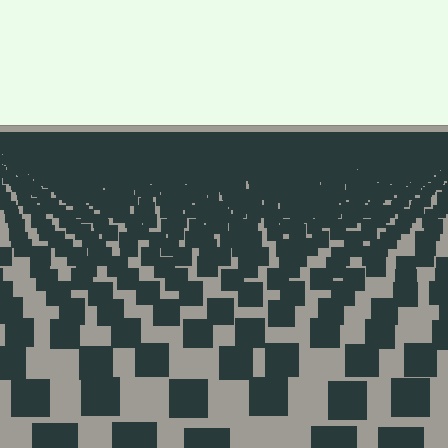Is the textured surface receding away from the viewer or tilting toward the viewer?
The surface is receding away from the viewer. Texture elements get smaller and denser toward the top.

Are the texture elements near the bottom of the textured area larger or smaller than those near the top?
Larger. Near the bottom, elements are closer to the viewer and appear at a bigger on-screen size.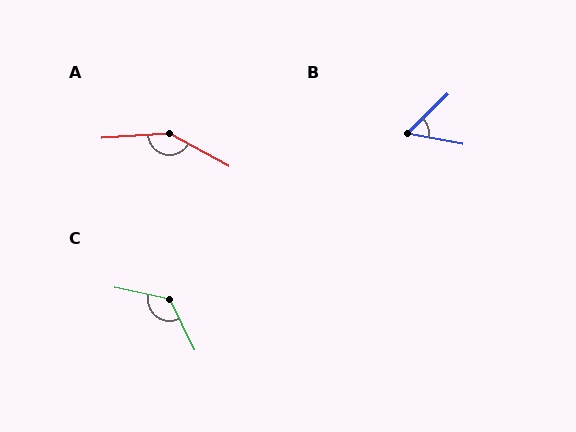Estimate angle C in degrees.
Approximately 127 degrees.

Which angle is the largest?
A, at approximately 148 degrees.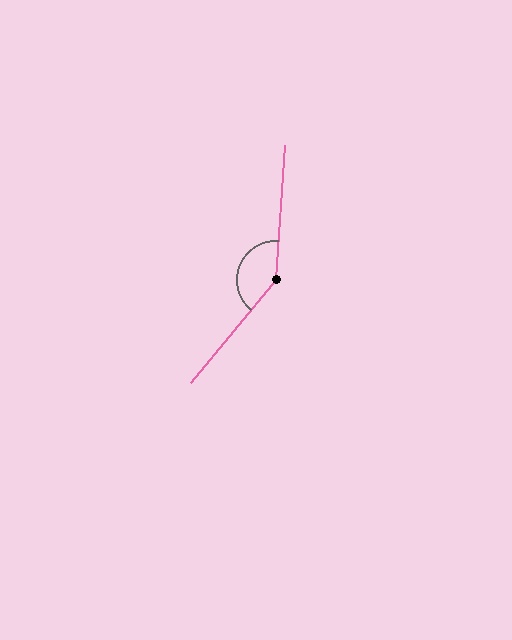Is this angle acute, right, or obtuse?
It is obtuse.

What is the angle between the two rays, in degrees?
Approximately 144 degrees.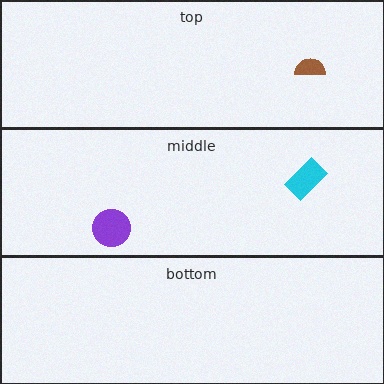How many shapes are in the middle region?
2.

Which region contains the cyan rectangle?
The middle region.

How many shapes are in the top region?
1.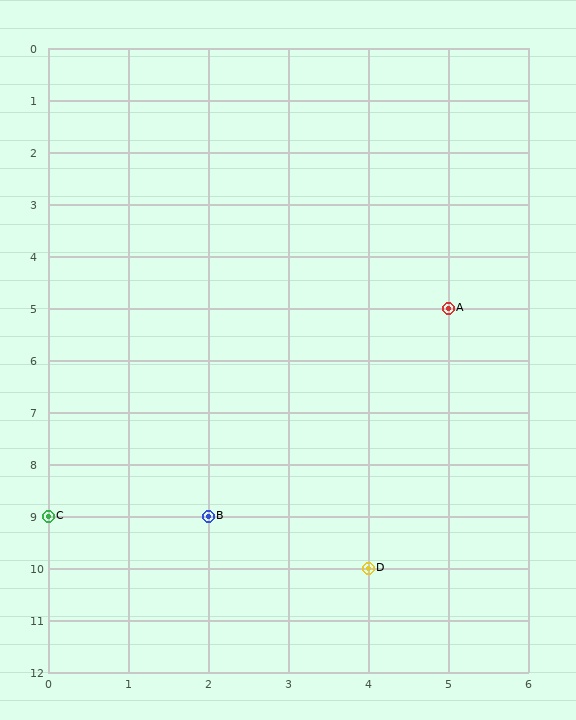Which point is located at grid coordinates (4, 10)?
Point D is at (4, 10).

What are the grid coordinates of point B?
Point B is at grid coordinates (2, 9).